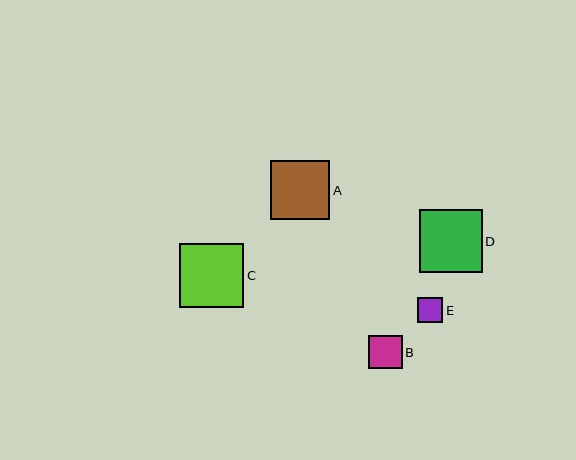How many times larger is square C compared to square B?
Square C is approximately 1.9 times the size of square B.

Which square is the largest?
Square C is the largest with a size of approximately 64 pixels.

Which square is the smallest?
Square E is the smallest with a size of approximately 25 pixels.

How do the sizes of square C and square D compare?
Square C and square D are approximately the same size.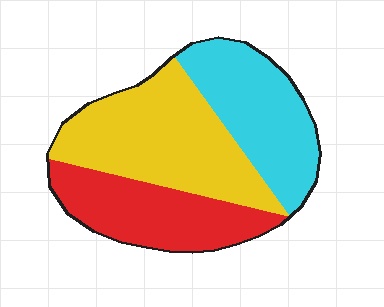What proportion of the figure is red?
Red covers roughly 30% of the figure.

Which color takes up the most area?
Yellow, at roughly 40%.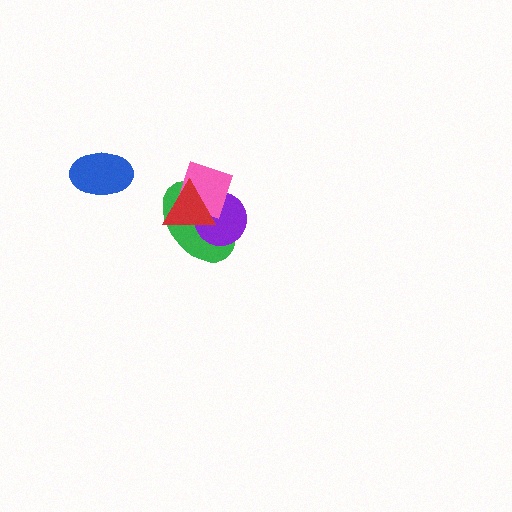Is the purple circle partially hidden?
Yes, it is partially covered by another shape.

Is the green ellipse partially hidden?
Yes, it is partially covered by another shape.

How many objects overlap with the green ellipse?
3 objects overlap with the green ellipse.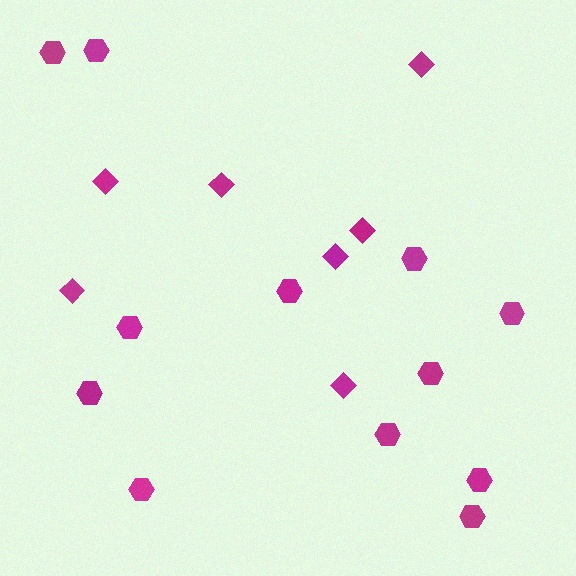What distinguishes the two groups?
There are 2 groups: one group of diamonds (7) and one group of hexagons (12).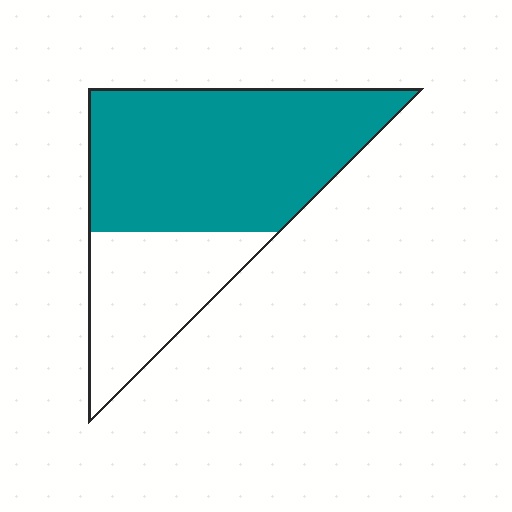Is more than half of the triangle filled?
Yes.